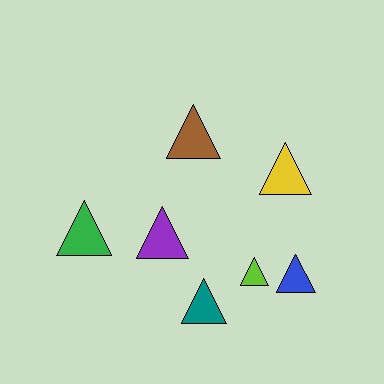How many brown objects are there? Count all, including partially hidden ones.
There is 1 brown object.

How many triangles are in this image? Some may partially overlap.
There are 7 triangles.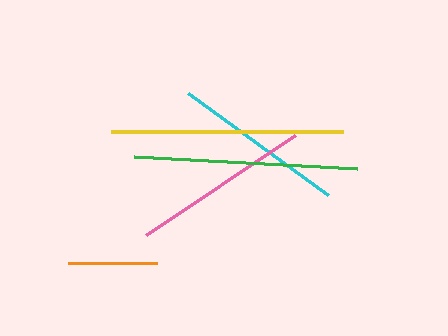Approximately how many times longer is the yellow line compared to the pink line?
The yellow line is approximately 1.3 times the length of the pink line.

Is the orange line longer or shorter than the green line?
The green line is longer than the orange line.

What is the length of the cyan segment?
The cyan segment is approximately 173 pixels long.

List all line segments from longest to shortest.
From longest to shortest: yellow, green, pink, cyan, orange.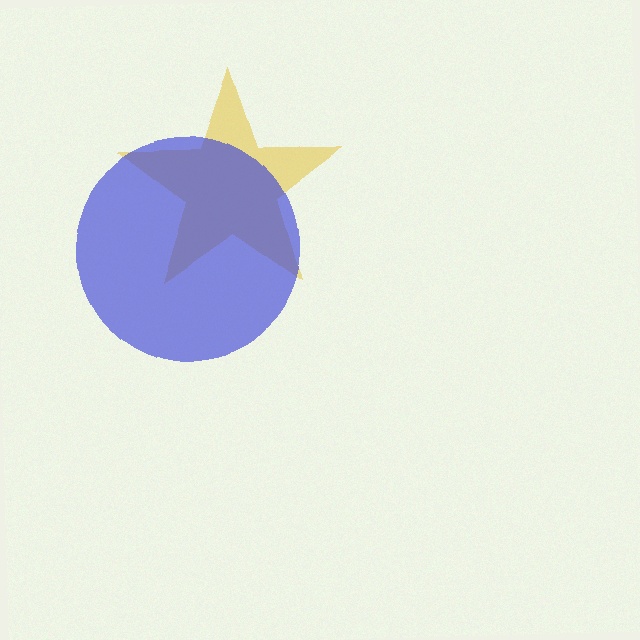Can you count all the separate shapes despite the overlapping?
Yes, there are 2 separate shapes.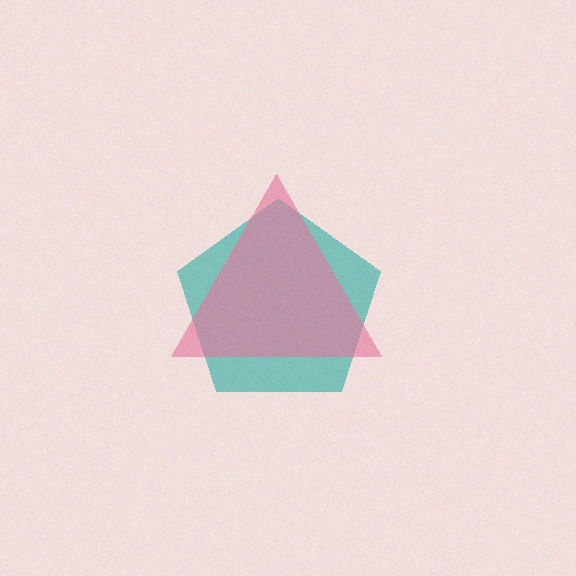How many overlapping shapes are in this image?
There are 2 overlapping shapes in the image.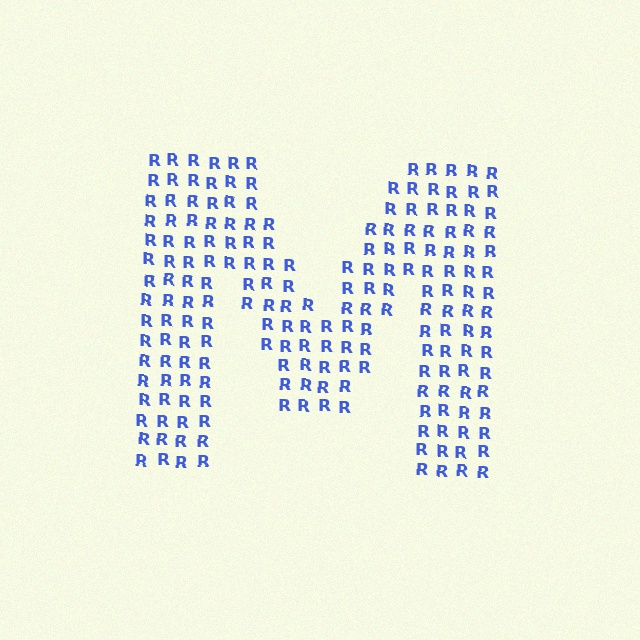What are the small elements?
The small elements are letter R's.